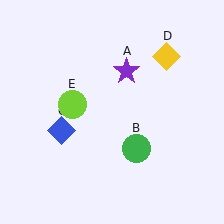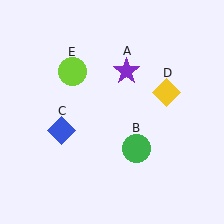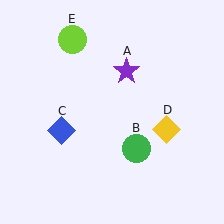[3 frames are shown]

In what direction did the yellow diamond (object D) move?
The yellow diamond (object D) moved down.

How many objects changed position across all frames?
2 objects changed position: yellow diamond (object D), lime circle (object E).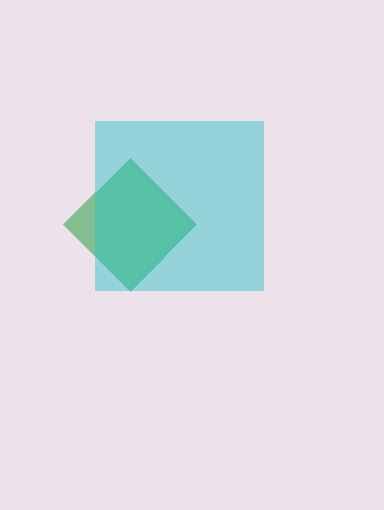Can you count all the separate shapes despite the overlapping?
Yes, there are 2 separate shapes.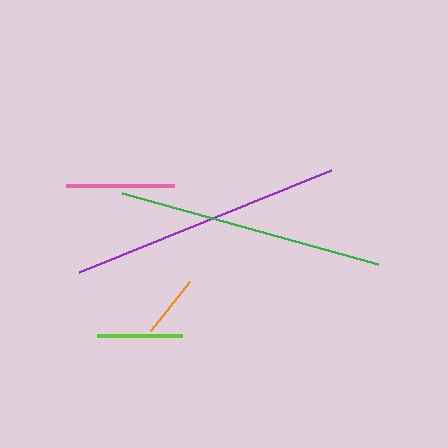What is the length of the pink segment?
The pink segment is approximately 108 pixels long.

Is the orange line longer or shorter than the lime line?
The lime line is longer than the orange line.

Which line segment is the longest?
The purple line is the longest at approximately 272 pixels.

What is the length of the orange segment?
The orange segment is approximately 63 pixels long.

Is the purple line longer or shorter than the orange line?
The purple line is longer than the orange line.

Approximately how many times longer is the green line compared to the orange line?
The green line is approximately 4.2 times the length of the orange line.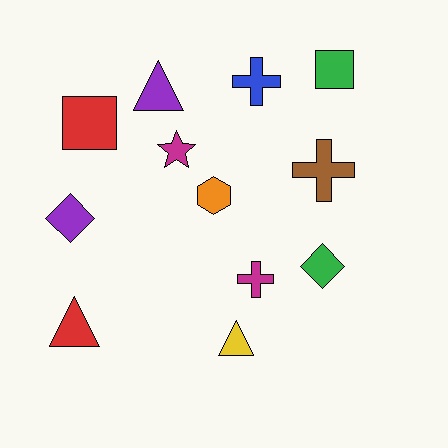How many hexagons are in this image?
There is 1 hexagon.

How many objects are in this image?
There are 12 objects.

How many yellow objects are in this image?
There is 1 yellow object.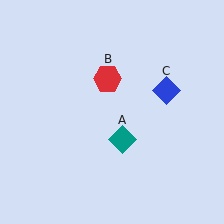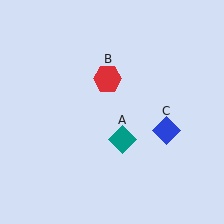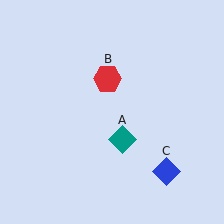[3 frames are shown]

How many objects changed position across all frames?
1 object changed position: blue diamond (object C).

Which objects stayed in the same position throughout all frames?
Teal diamond (object A) and red hexagon (object B) remained stationary.